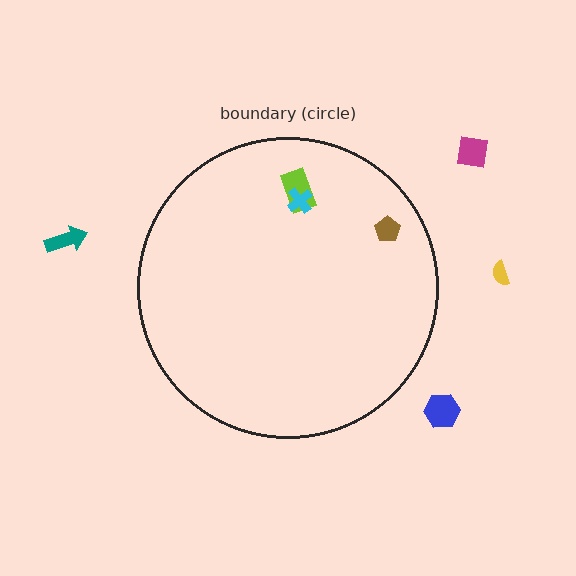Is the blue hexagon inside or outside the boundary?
Outside.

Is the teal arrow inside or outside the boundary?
Outside.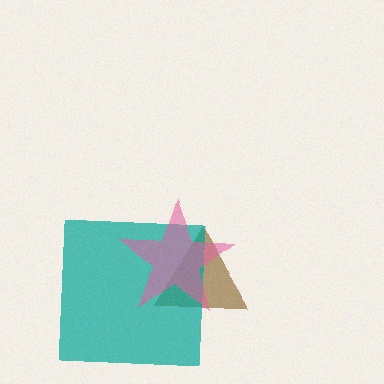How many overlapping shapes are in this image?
There are 3 overlapping shapes in the image.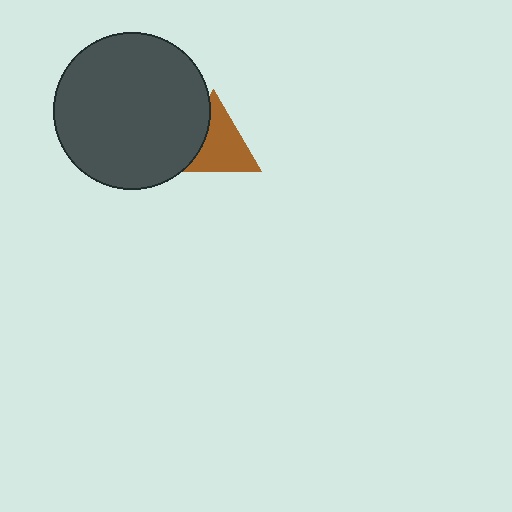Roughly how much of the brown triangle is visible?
Most of it is visible (roughly 69%).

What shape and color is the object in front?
The object in front is a dark gray circle.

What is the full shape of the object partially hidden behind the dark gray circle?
The partially hidden object is a brown triangle.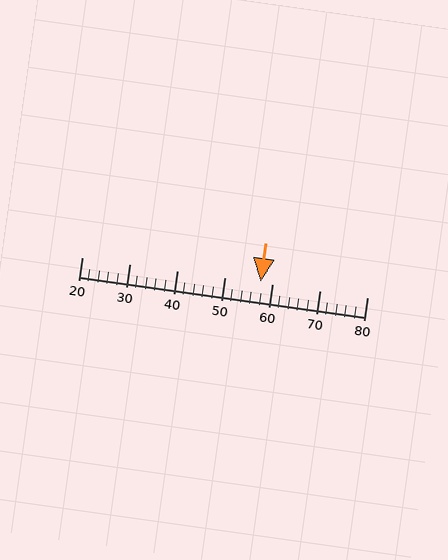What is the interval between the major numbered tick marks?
The major tick marks are spaced 10 units apart.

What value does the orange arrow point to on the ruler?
The orange arrow points to approximately 58.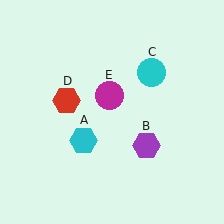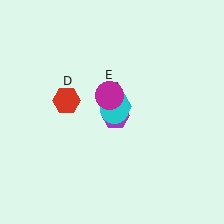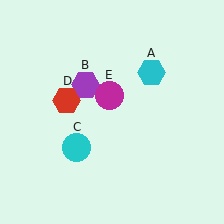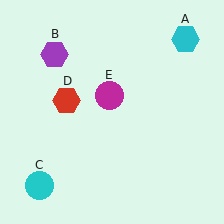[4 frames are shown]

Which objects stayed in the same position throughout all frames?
Red hexagon (object D) and magenta circle (object E) remained stationary.